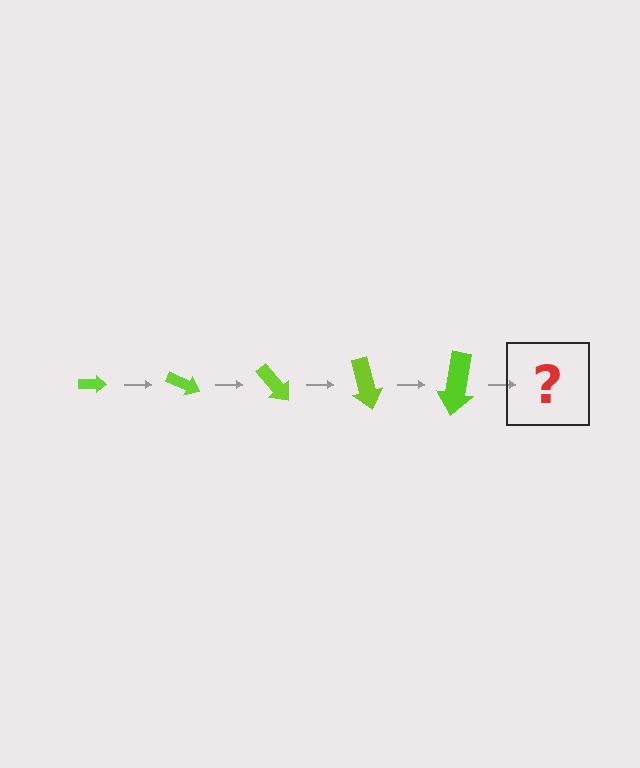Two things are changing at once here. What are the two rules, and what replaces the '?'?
The two rules are that the arrow grows larger each step and it rotates 25 degrees each step. The '?' should be an arrow, larger than the previous one and rotated 125 degrees from the start.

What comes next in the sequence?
The next element should be an arrow, larger than the previous one and rotated 125 degrees from the start.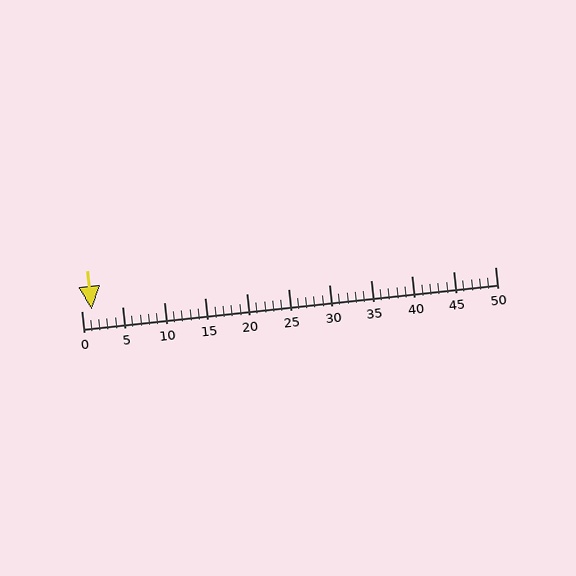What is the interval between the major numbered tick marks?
The major tick marks are spaced 5 units apart.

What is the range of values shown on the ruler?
The ruler shows values from 0 to 50.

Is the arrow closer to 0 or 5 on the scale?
The arrow is closer to 0.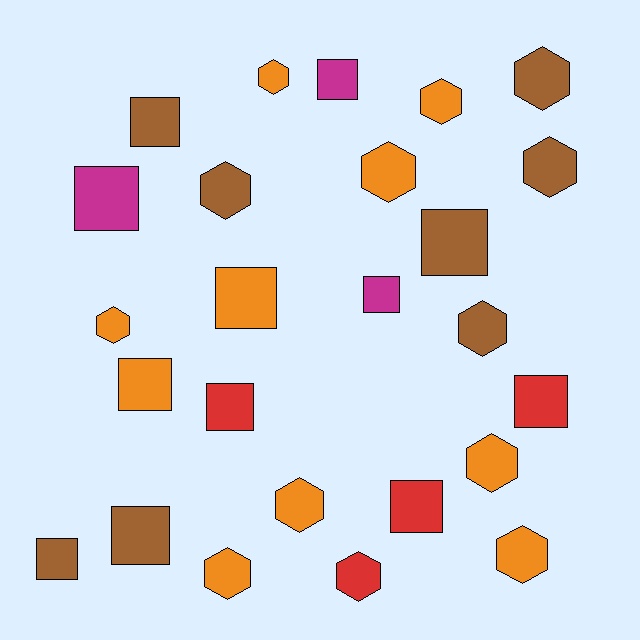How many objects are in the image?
There are 25 objects.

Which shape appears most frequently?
Hexagon, with 13 objects.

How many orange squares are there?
There are 2 orange squares.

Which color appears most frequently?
Orange, with 10 objects.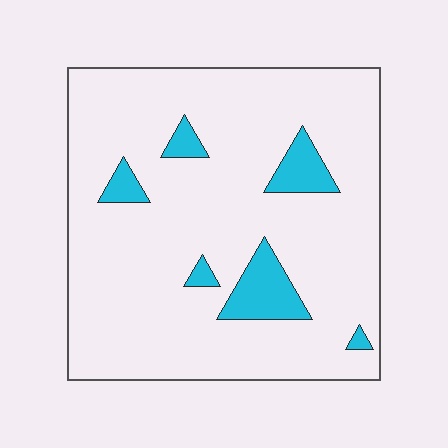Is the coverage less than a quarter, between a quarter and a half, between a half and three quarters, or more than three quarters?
Less than a quarter.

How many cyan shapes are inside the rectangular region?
6.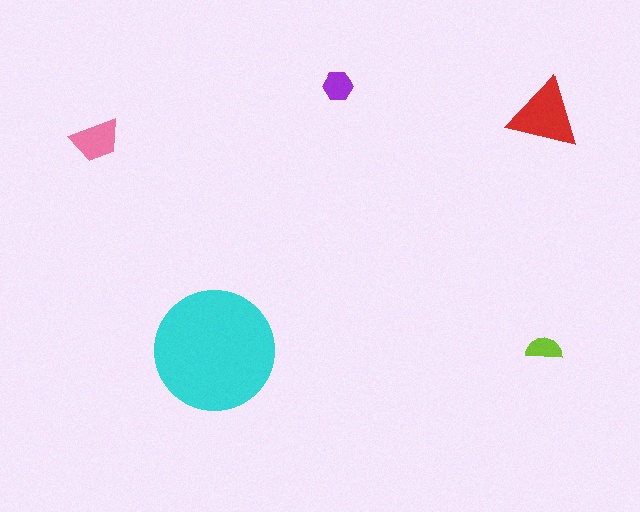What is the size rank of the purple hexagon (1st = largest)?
4th.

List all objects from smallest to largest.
The lime semicircle, the purple hexagon, the pink trapezoid, the red triangle, the cyan circle.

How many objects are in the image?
There are 5 objects in the image.